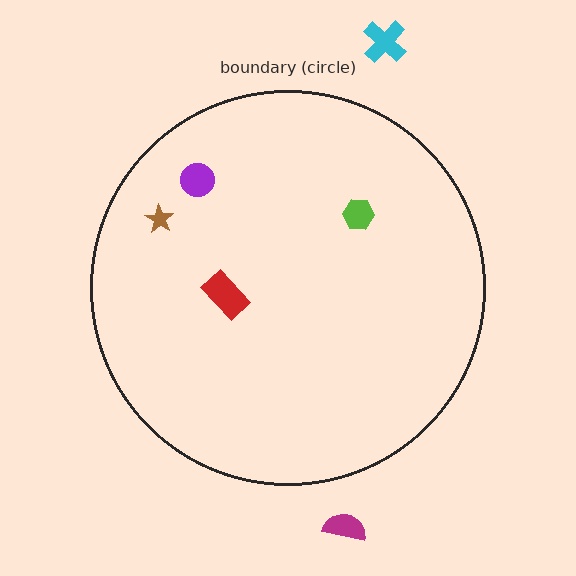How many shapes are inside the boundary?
4 inside, 2 outside.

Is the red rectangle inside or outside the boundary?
Inside.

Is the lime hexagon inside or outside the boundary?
Inside.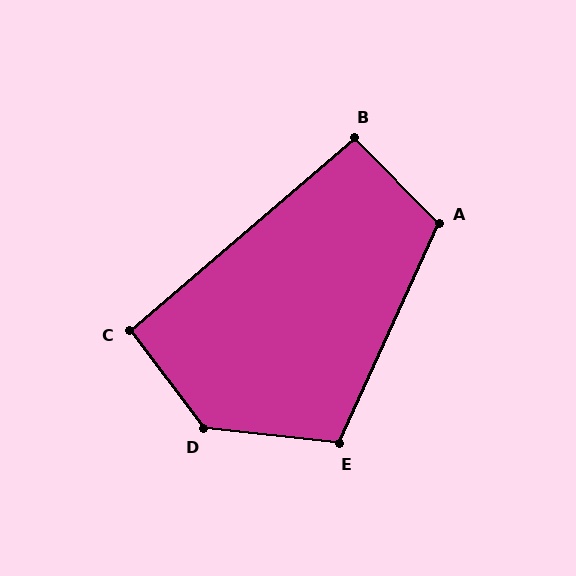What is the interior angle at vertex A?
Approximately 111 degrees (obtuse).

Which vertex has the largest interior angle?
D, at approximately 133 degrees.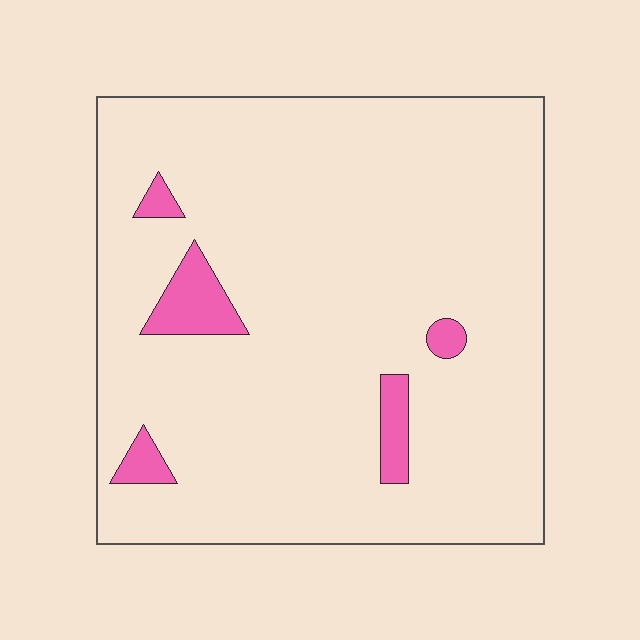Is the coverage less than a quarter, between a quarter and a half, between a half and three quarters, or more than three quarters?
Less than a quarter.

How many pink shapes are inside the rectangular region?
5.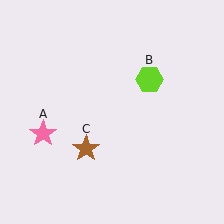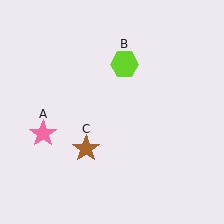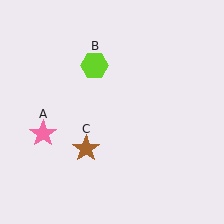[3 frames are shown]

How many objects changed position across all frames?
1 object changed position: lime hexagon (object B).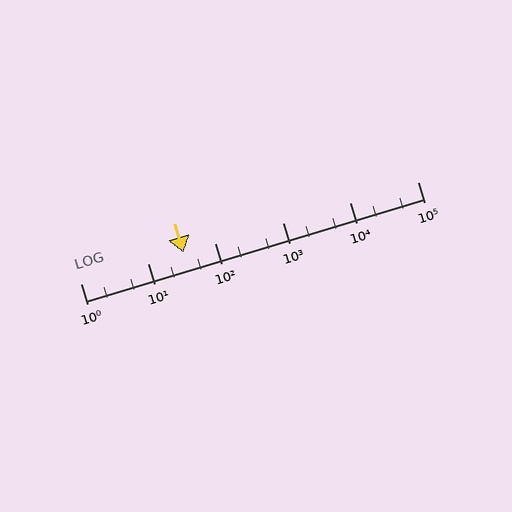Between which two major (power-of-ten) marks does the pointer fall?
The pointer is between 10 and 100.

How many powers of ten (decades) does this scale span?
The scale spans 5 decades, from 1 to 100000.